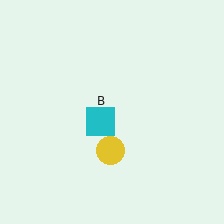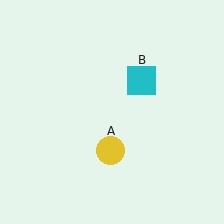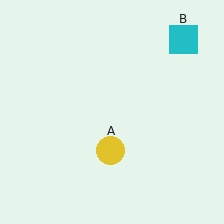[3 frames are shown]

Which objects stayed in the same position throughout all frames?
Yellow circle (object A) remained stationary.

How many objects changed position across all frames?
1 object changed position: cyan square (object B).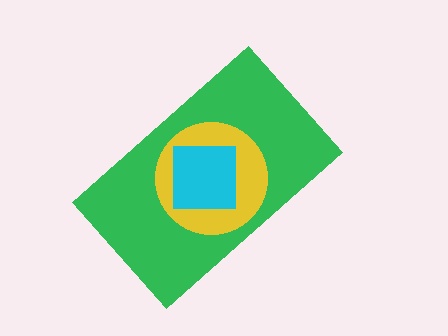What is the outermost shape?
The green rectangle.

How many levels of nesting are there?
3.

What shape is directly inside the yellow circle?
The cyan square.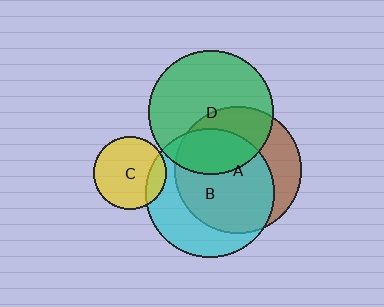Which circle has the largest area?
Circle B (cyan).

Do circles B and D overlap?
Yes.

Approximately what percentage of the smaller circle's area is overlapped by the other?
Approximately 25%.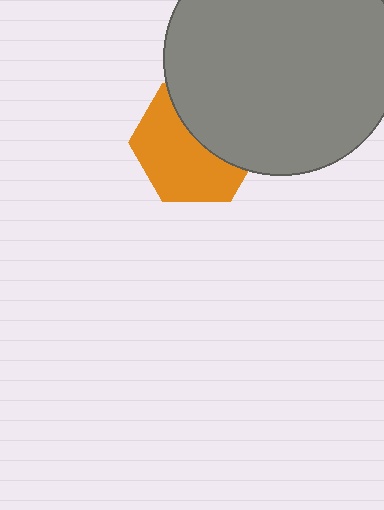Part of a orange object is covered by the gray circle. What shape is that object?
It is a hexagon.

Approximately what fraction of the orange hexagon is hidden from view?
Roughly 43% of the orange hexagon is hidden behind the gray circle.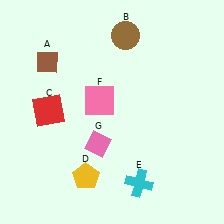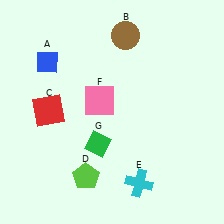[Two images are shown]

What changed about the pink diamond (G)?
In Image 1, G is pink. In Image 2, it changed to green.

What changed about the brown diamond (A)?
In Image 1, A is brown. In Image 2, it changed to blue.